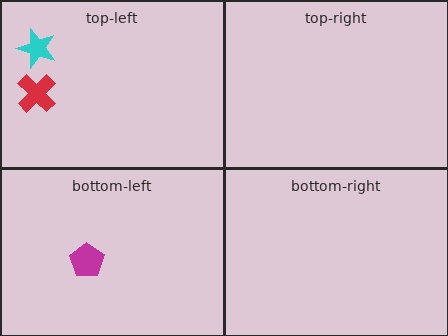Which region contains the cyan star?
The top-left region.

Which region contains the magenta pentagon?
The bottom-left region.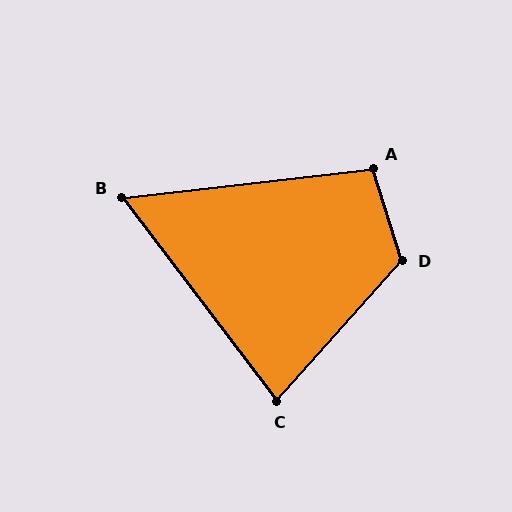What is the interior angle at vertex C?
Approximately 79 degrees (acute).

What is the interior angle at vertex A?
Approximately 101 degrees (obtuse).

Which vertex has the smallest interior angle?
B, at approximately 59 degrees.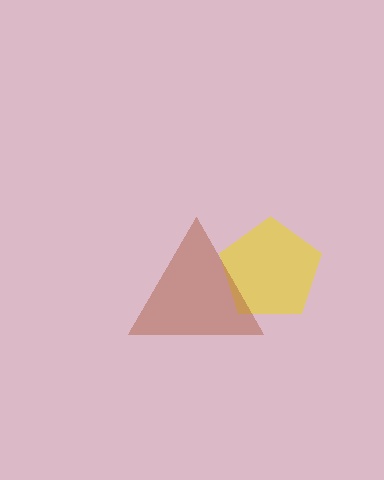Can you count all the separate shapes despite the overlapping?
Yes, there are 2 separate shapes.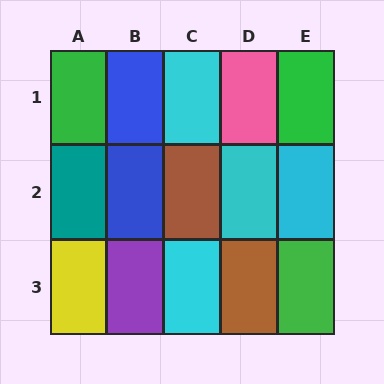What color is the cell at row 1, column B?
Blue.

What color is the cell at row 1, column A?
Green.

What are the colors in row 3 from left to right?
Yellow, purple, cyan, brown, green.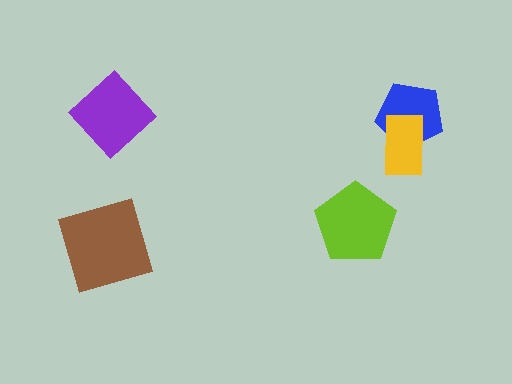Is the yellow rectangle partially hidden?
No, no other shape covers it.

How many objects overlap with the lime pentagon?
0 objects overlap with the lime pentagon.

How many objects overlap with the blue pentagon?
1 object overlaps with the blue pentagon.